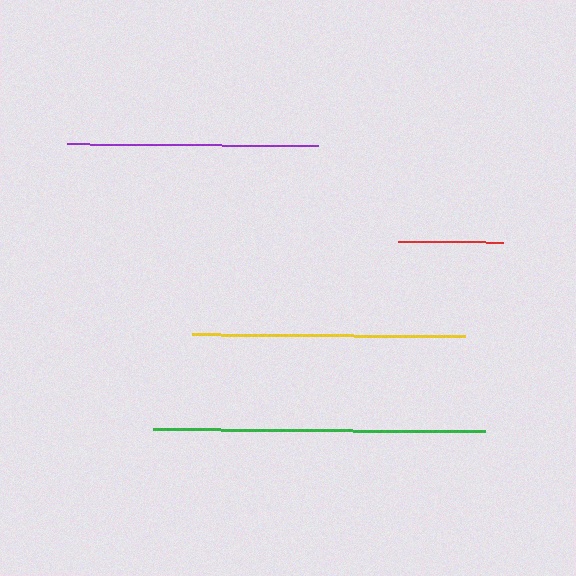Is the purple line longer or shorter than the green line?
The green line is longer than the purple line.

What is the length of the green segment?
The green segment is approximately 332 pixels long.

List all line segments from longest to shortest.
From longest to shortest: green, yellow, purple, red.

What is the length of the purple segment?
The purple segment is approximately 251 pixels long.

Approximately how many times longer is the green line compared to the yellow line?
The green line is approximately 1.2 times the length of the yellow line.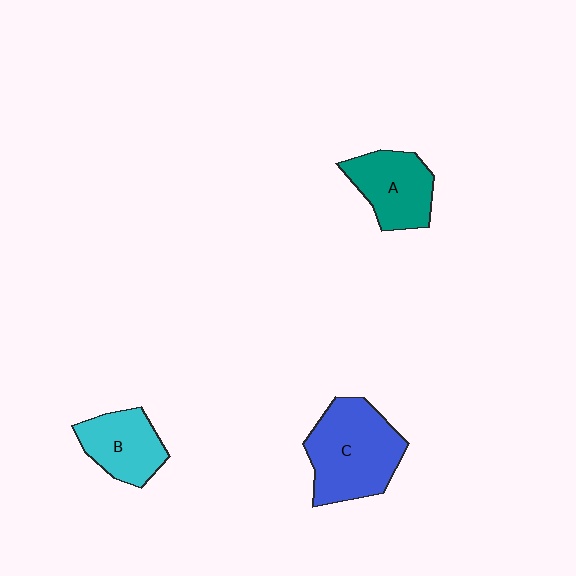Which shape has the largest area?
Shape C (blue).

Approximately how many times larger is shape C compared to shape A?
Approximately 1.5 times.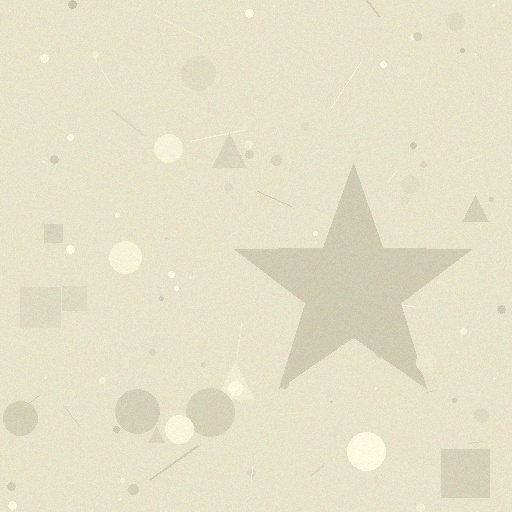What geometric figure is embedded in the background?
A star is embedded in the background.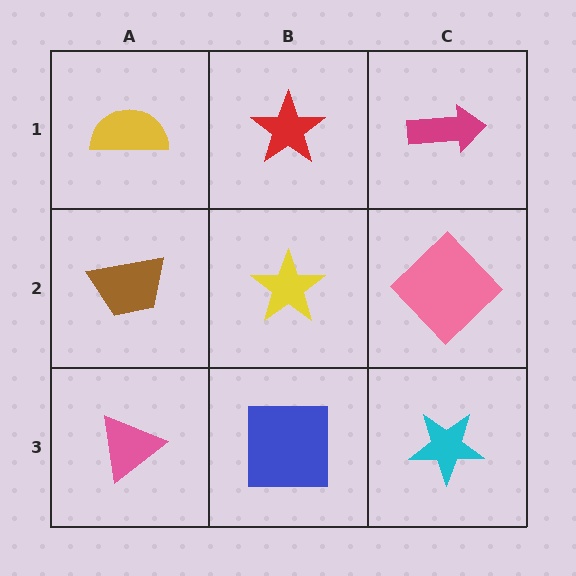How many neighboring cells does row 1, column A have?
2.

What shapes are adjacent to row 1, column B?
A yellow star (row 2, column B), a yellow semicircle (row 1, column A), a magenta arrow (row 1, column C).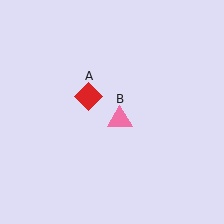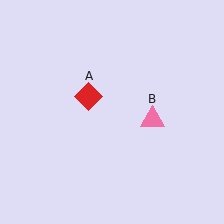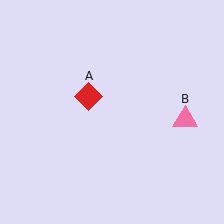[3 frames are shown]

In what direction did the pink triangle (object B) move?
The pink triangle (object B) moved right.